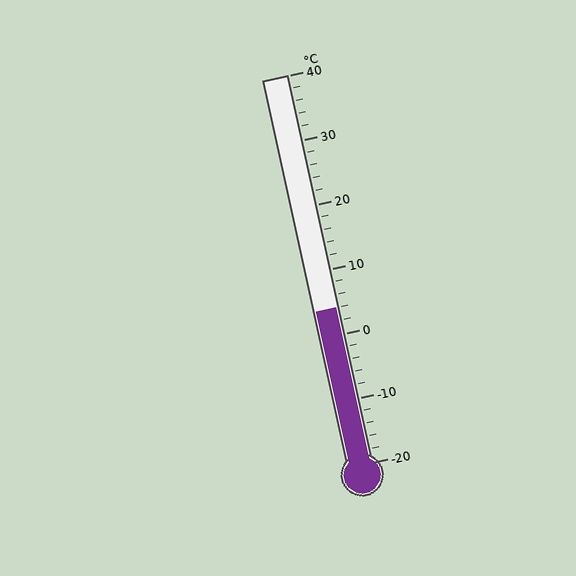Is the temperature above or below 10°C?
The temperature is below 10°C.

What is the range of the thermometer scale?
The thermometer scale ranges from -20°C to 40°C.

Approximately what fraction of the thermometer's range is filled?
The thermometer is filled to approximately 40% of its range.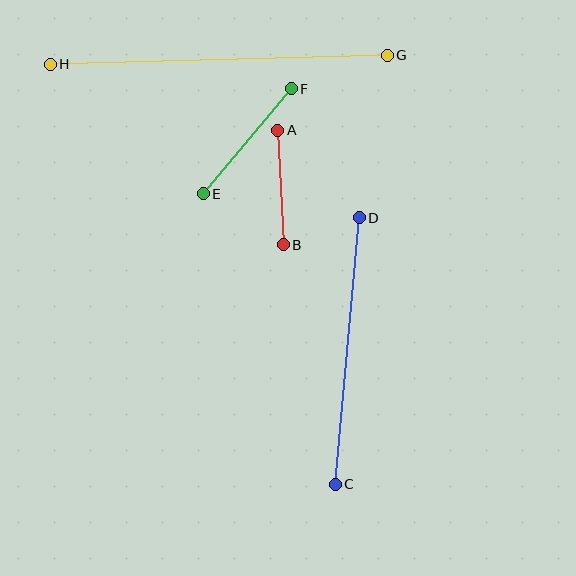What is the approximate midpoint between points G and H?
The midpoint is at approximately (219, 60) pixels.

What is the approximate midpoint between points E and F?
The midpoint is at approximately (247, 141) pixels.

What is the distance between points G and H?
The distance is approximately 337 pixels.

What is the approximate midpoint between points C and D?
The midpoint is at approximately (347, 351) pixels.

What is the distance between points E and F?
The distance is approximately 137 pixels.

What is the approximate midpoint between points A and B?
The midpoint is at approximately (281, 188) pixels.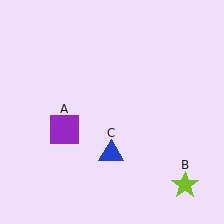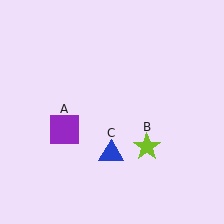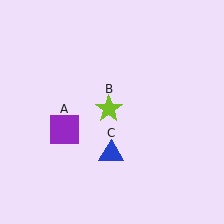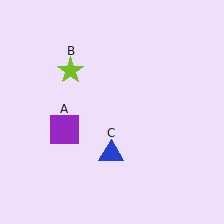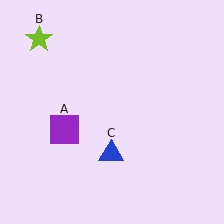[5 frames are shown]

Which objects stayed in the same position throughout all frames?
Purple square (object A) and blue triangle (object C) remained stationary.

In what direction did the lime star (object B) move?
The lime star (object B) moved up and to the left.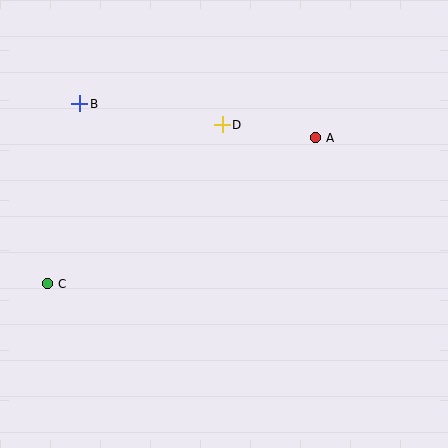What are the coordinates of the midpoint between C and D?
The midpoint between C and D is at (135, 204).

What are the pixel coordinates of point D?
Point D is at (222, 125).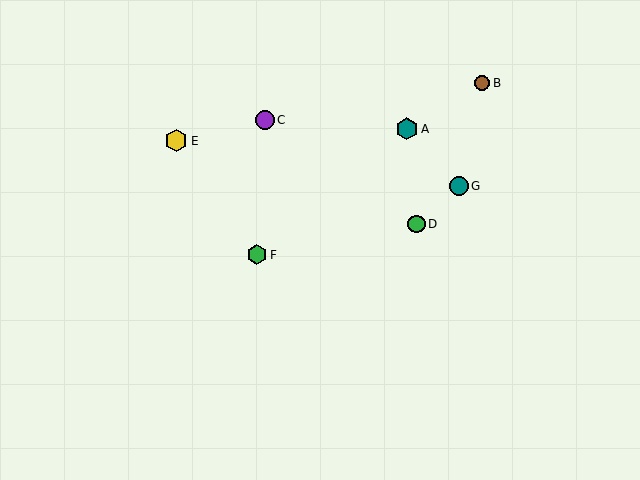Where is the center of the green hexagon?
The center of the green hexagon is at (257, 255).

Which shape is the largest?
The yellow hexagon (labeled E) is the largest.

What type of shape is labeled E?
Shape E is a yellow hexagon.